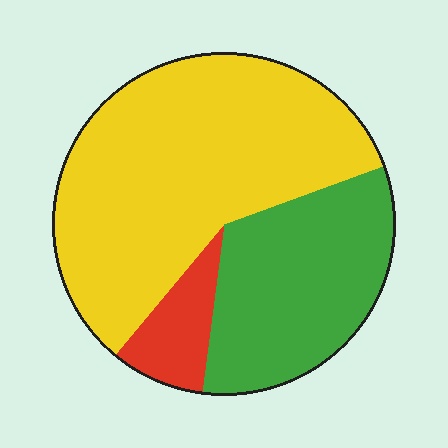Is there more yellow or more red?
Yellow.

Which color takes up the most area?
Yellow, at roughly 60%.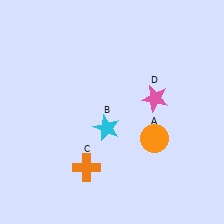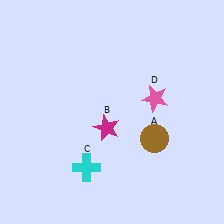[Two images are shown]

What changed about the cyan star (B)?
In Image 1, B is cyan. In Image 2, it changed to magenta.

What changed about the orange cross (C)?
In Image 1, C is orange. In Image 2, it changed to cyan.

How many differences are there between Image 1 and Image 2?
There are 3 differences between the two images.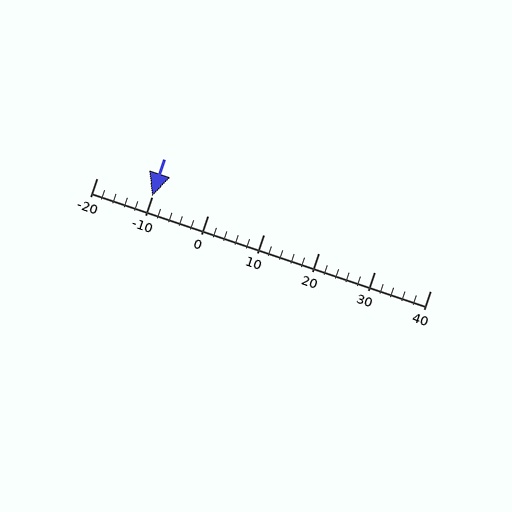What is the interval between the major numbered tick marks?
The major tick marks are spaced 10 units apart.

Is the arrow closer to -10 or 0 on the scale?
The arrow is closer to -10.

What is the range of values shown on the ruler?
The ruler shows values from -20 to 40.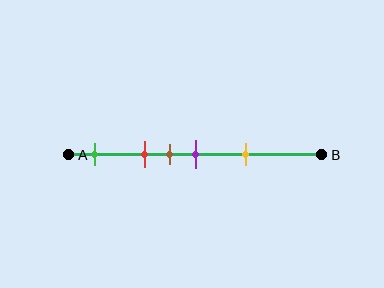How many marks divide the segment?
There are 5 marks dividing the segment.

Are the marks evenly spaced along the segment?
No, the marks are not evenly spaced.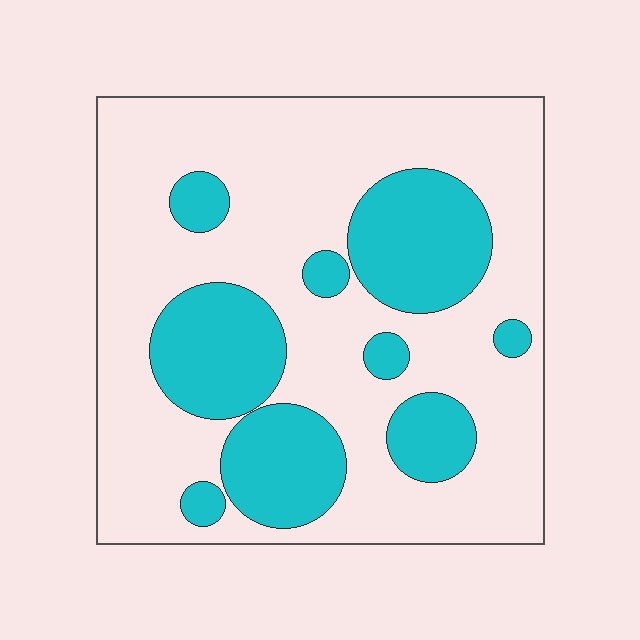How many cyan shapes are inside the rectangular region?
9.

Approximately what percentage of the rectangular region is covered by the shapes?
Approximately 30%.